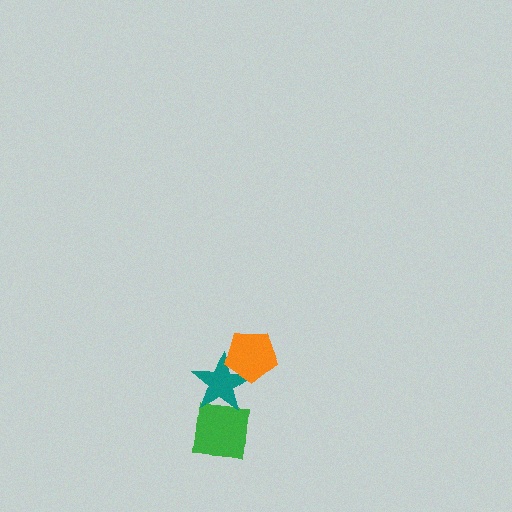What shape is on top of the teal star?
The orange pentagon is on top of the teal star.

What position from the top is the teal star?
The teal star is 2nd from the top.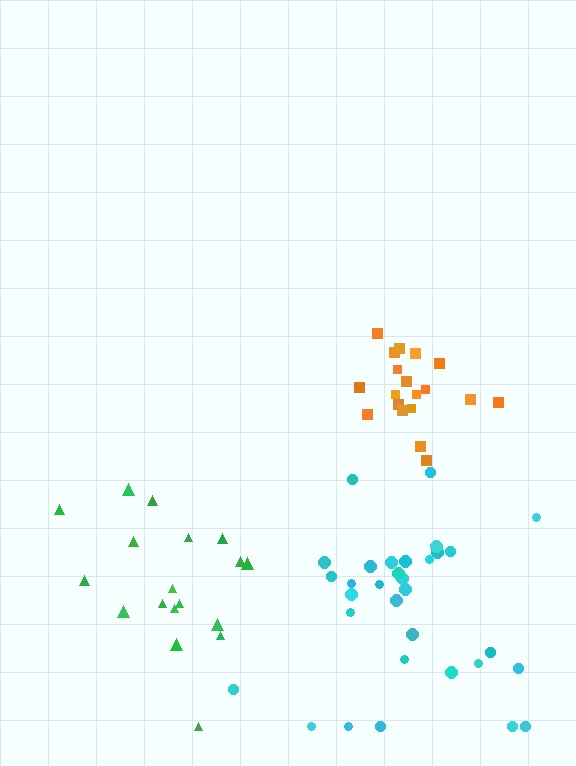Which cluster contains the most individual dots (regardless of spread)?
Cyan (32).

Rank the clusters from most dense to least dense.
orange, cyan, green.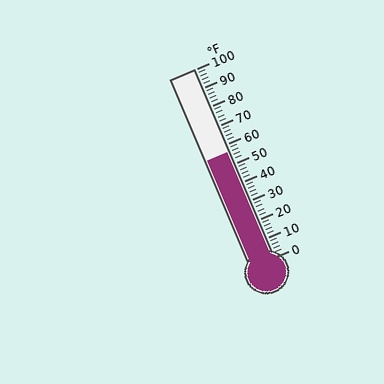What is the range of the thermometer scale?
The thermometer scale ranges from 0°F to 100°F.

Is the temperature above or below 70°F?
The temperature is below 70°F.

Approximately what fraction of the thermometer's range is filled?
The thermometer is filled to approximately 55% of its range.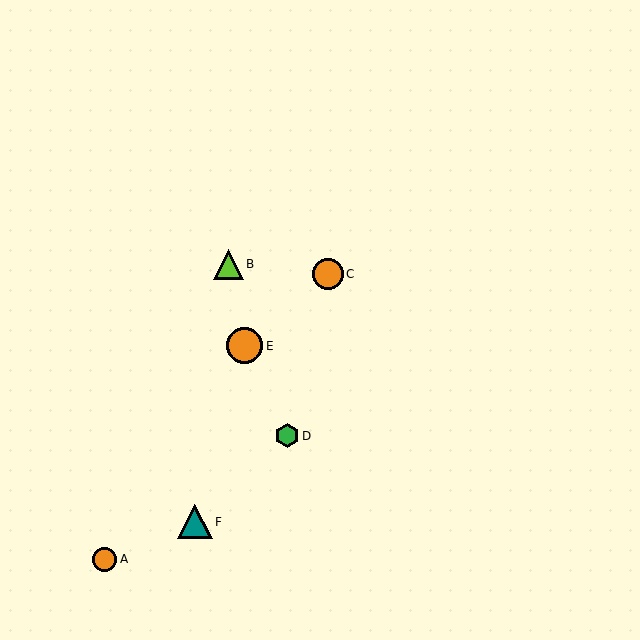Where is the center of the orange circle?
The center of the orange circle is at (105, 559).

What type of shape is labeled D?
Shape D is a green hexagon.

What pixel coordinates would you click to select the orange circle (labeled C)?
Click at (328, 274) to select the orange circle C.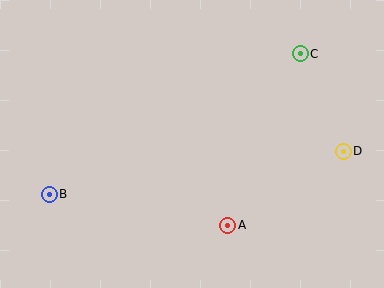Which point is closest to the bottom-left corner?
Point B is closest to the bottom-left corner.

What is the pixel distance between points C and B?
The distance between C and B is 288 pixels.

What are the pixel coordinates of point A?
Point A is at (228, 225).